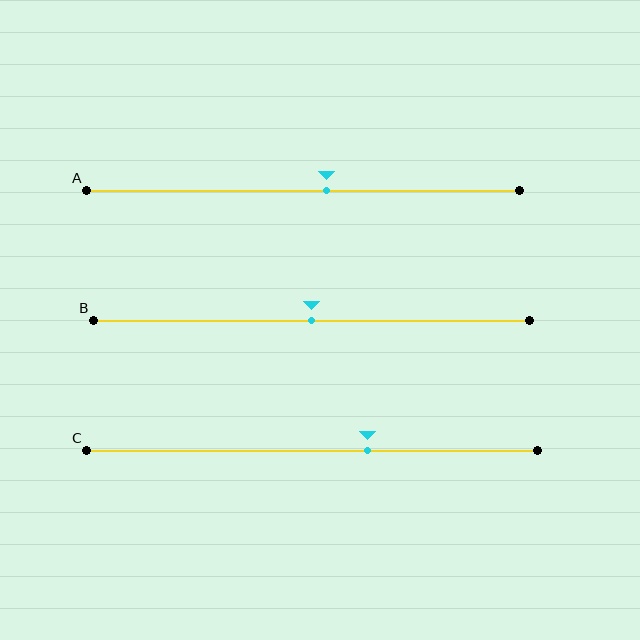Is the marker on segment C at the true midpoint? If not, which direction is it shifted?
No, the marker on segment C is shifted to the right by about 12% of the segment length.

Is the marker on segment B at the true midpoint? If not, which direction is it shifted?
Yes, the marker on segment B is at the true midpoint.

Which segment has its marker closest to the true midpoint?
Segment B has its marker closest to the true midpoint.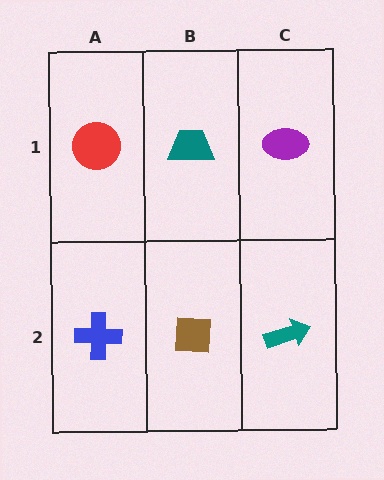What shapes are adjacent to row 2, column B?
A teal trapezoid (row 1, column B), a blue cross (row 2, column A), a teal arrow (row 2, column C).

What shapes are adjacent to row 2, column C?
A purple ellipse (row 1, column C), a brown square (row 2, column B).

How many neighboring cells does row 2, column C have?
2.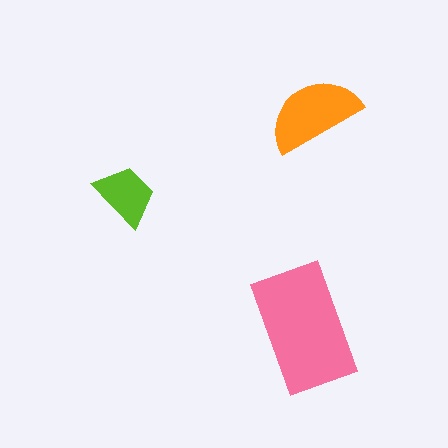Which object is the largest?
The pink rectangle.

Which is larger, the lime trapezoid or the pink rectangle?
The pink rectangle.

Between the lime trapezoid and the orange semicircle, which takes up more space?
The orange semicircle.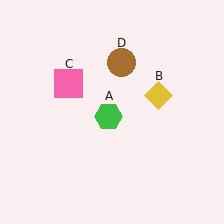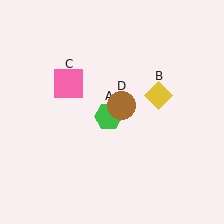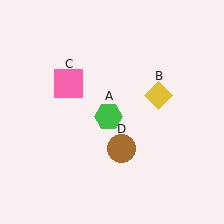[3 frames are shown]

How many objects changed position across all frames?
1 object changed position: brown circle (object D).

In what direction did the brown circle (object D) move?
The brown circle (object D) moved down.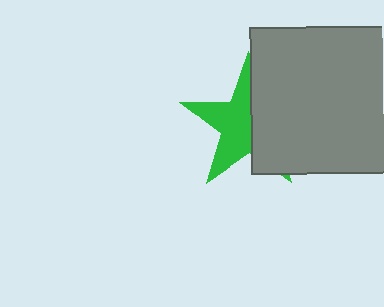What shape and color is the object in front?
The object in front is a gray square.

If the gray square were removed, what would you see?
You would see the complete green star.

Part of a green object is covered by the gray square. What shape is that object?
It is a star.